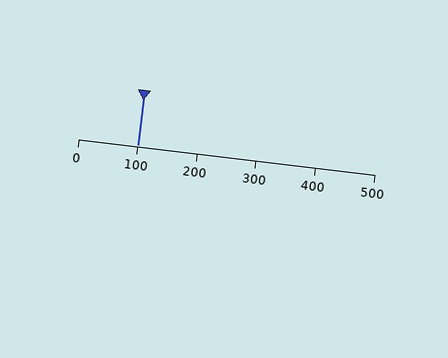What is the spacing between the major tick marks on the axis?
The major ticks are spaced 100 apart.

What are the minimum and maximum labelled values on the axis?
The axis runs from 0 to 500.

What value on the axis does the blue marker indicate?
The marker indicates approximately 100.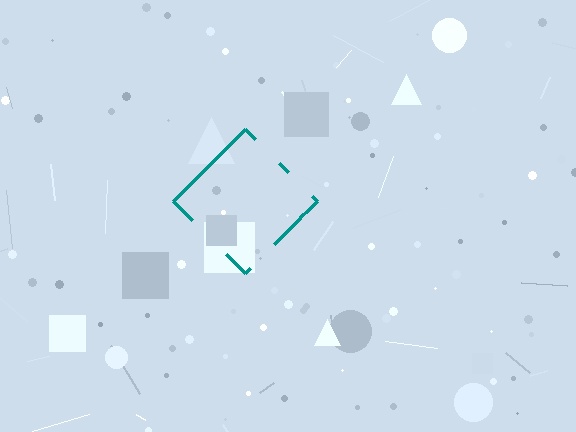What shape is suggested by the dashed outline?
The dashed outline suggests a diamond.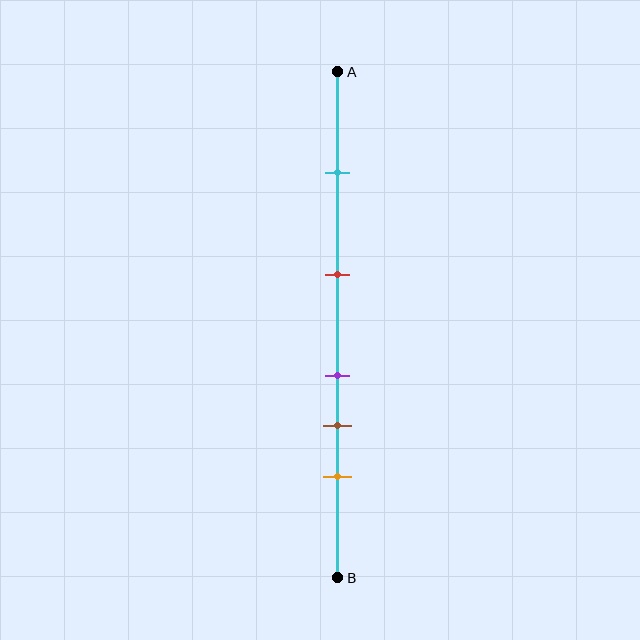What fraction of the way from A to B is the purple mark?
The purple mark is approximately 60% (0.6) of the way from A to B.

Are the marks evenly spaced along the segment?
No, the marks are not evenly spaced.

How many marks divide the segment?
There are 5 marks dividing the segment.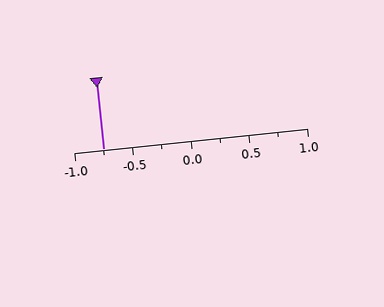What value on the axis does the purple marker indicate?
The marker indicates approximately -0.75.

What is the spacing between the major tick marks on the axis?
The major ticks are spaced 0.5 apart.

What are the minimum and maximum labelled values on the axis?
The axis runs from -1.0 to 1.0.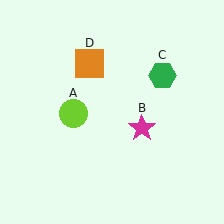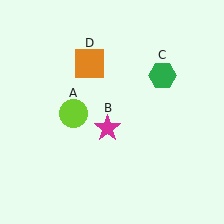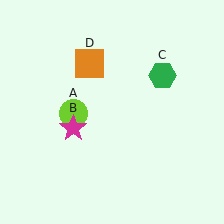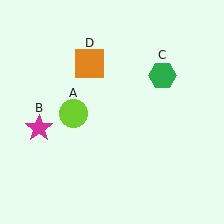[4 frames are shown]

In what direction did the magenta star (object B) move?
The magenta star (object B) moved left.